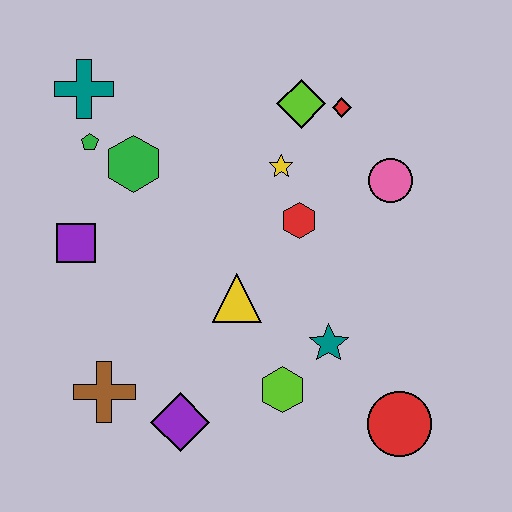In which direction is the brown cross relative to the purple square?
The brown cross is below the purple square.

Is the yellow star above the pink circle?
Yes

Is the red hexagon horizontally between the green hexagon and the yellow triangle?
No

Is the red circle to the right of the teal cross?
Yes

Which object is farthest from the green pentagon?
The red circle is farthest from the green pentagon.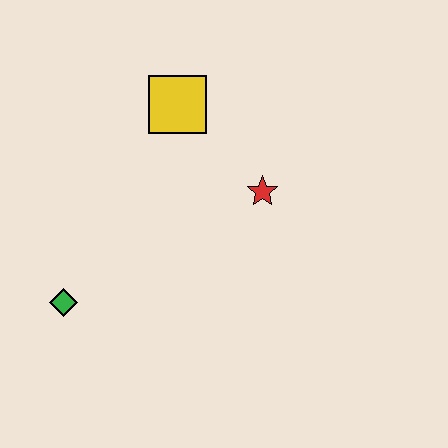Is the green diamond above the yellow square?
No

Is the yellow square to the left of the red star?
Yes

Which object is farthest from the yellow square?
The green diamond is farthest from the yellow square.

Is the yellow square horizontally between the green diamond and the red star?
Yes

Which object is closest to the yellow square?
The red star is closest to the yellow square.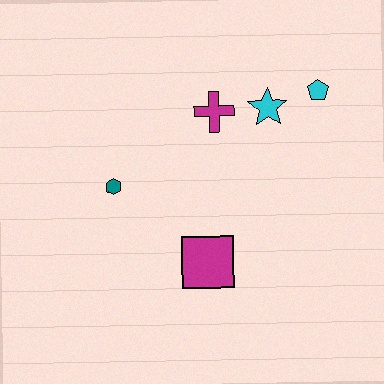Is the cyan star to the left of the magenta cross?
No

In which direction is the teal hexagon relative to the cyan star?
The teal hexagon is to the left of the cyan star.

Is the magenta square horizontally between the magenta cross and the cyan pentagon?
No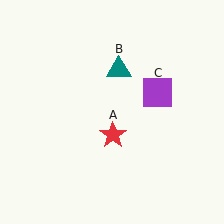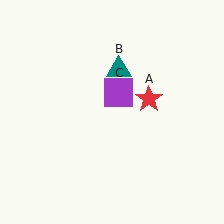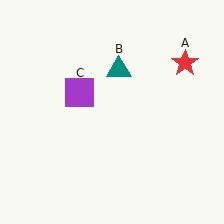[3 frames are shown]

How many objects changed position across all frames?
2 objects changed position: red star (object A), purple square (object C).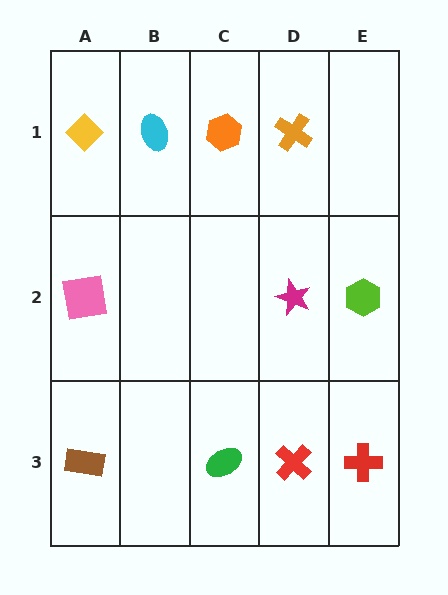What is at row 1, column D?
An orange cross.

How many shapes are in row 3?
4 shapes.